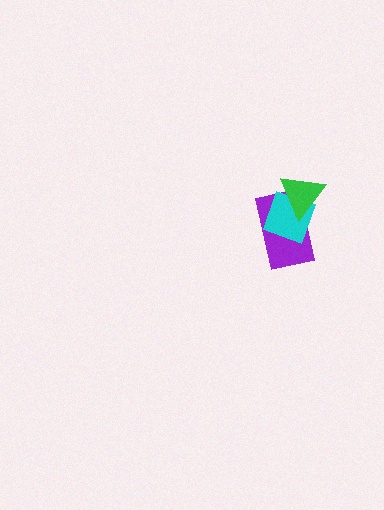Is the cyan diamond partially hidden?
Yes, it is partially covered by another shape.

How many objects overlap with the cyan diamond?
2 objects overlap with the cyan diamond.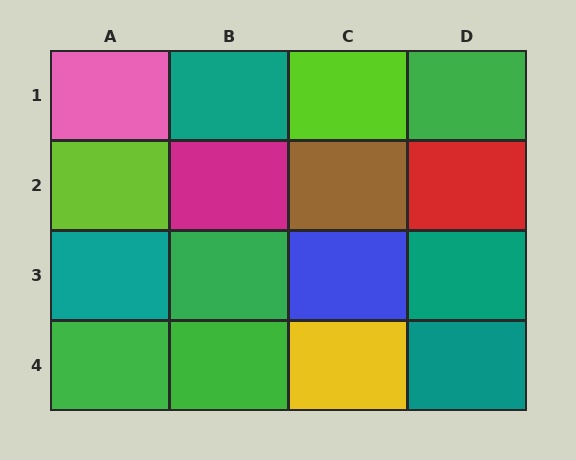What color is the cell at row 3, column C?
Blue.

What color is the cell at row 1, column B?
Teal.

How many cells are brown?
1 cell is brown.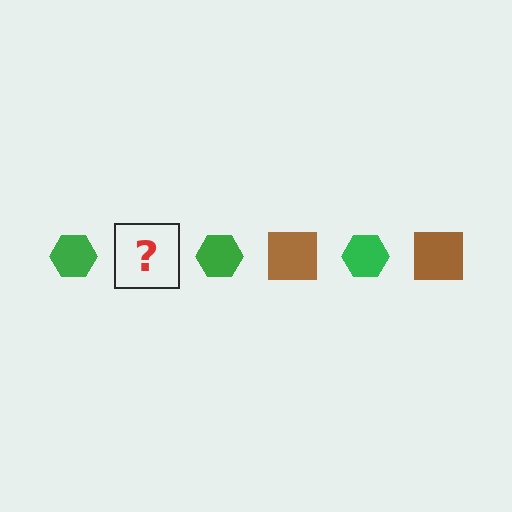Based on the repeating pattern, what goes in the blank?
The blank should be a brown square.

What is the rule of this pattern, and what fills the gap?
The rule is that the pattern alternates between green hexagon and brown square. The gap should be filled with a brown square.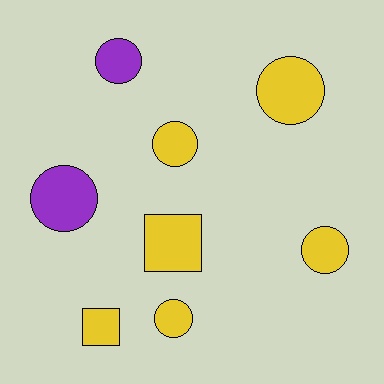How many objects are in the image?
There are 8 objects.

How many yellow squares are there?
There are 2 yellow squares.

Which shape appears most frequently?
Circle, with 6 objects.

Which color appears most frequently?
Yellow, with 6 objects.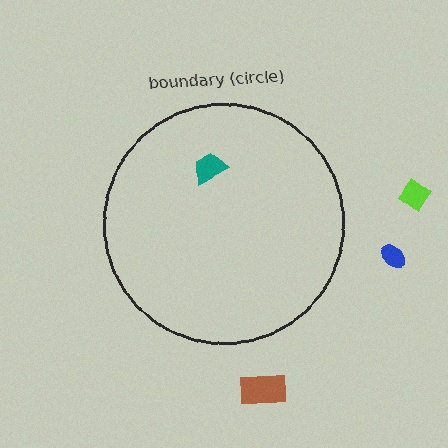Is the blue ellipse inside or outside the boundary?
Outside.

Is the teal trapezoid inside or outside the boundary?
Inside.